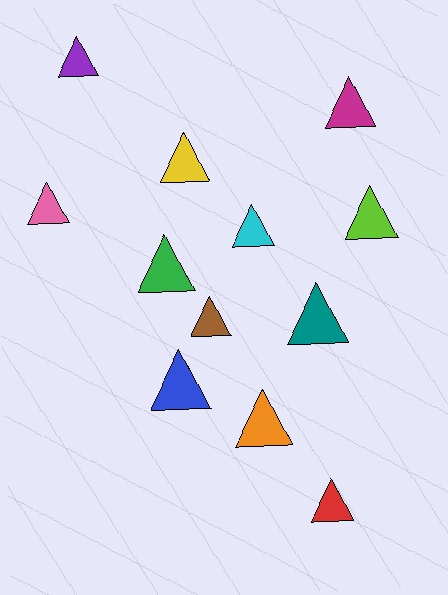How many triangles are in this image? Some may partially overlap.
There are 12 triangles.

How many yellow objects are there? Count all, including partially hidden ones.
There is 1 yellow object.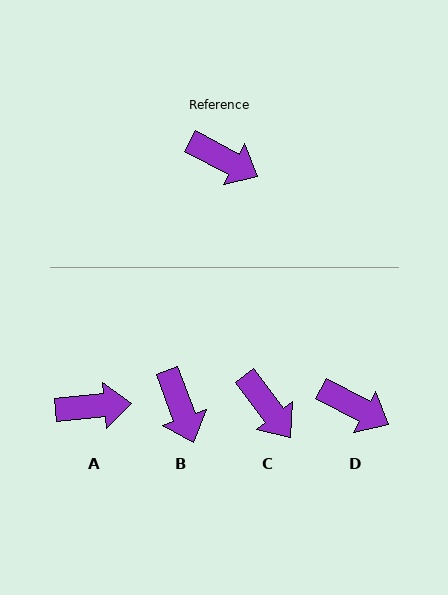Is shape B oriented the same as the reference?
No, it is off by about 42 degrees.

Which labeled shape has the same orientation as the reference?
D.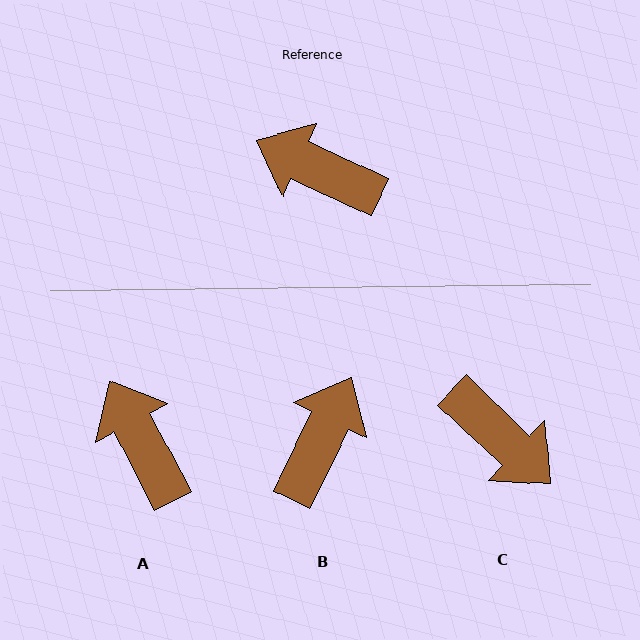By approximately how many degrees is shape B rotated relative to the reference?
Approximately 91 degrees clockwise.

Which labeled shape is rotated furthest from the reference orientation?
C, about 161 degrees away.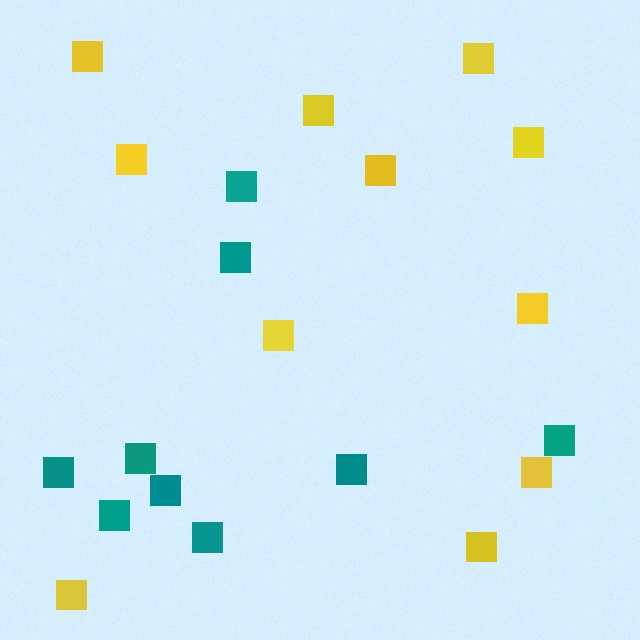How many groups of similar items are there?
There are 2 groups: one group of yellow squares (11) and one group of teal squares (9).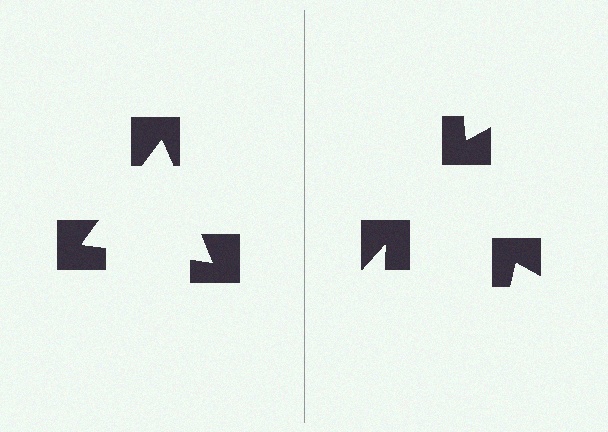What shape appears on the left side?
An illusory triangle.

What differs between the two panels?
The notched squares are positioned identically on both sides; only the wedge orientations differ. On the left they align to a triangle; on the right they are misaligned.